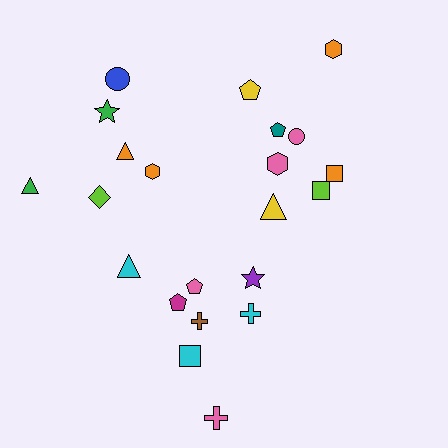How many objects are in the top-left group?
There are 6 objects.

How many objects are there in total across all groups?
There are 22 objects.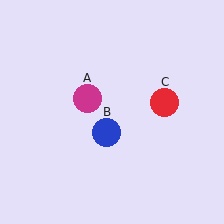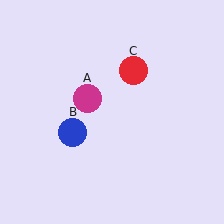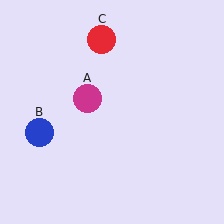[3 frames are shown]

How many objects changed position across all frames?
2 objects changed position: blue circle (object B), red circle (object C).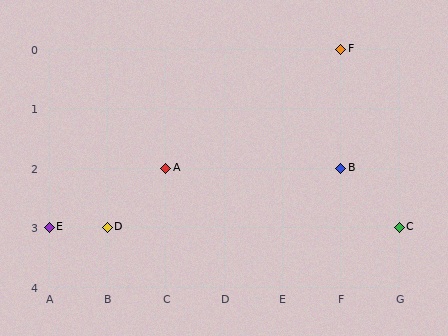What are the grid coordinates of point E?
Point E is at grid coordinates (A, 3).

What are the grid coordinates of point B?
Point B is at grid coordinates (F, 2).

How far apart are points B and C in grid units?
Points B and C are 1 column and 1 row apart (about 1.4 grid units diagonally).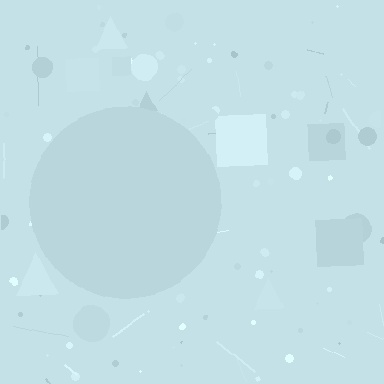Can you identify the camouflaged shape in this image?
The camouflaged shape is a circle.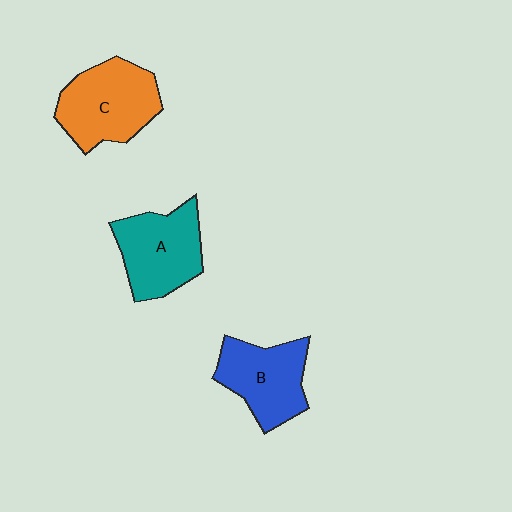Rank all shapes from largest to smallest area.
From largest to smallest: C (orange), A (teal), B (blue).